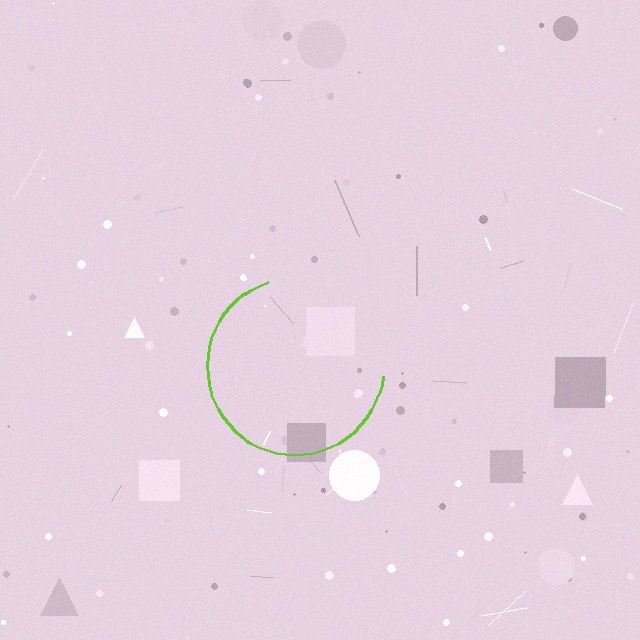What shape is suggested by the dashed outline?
The dashed outline suggests a circle.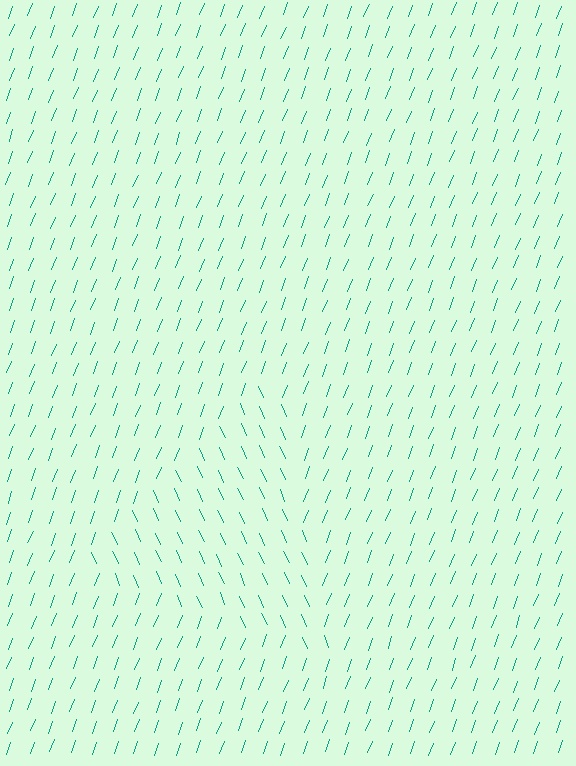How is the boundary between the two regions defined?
The boundary is defined purely by a change in line orientation (approximately 45 degrees difference). All lines are the same color and thickness.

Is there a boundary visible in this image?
Yes, there is a texture boundary formed by a change in line orientation.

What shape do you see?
I see a triangle.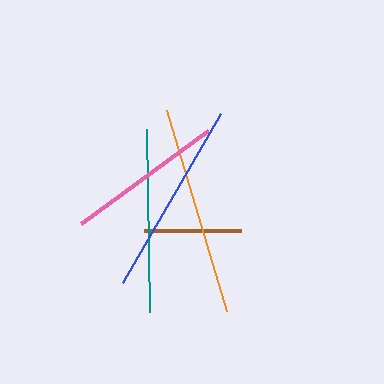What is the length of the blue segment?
The blue segment is approximately 195 pixels long.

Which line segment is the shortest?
The brown line is the shortest at approximately 97 pixels.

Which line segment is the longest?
The orange line is the longest at approximately 210 pixels.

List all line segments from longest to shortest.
From longest to shortest: orange, blue, teal, pink, brown.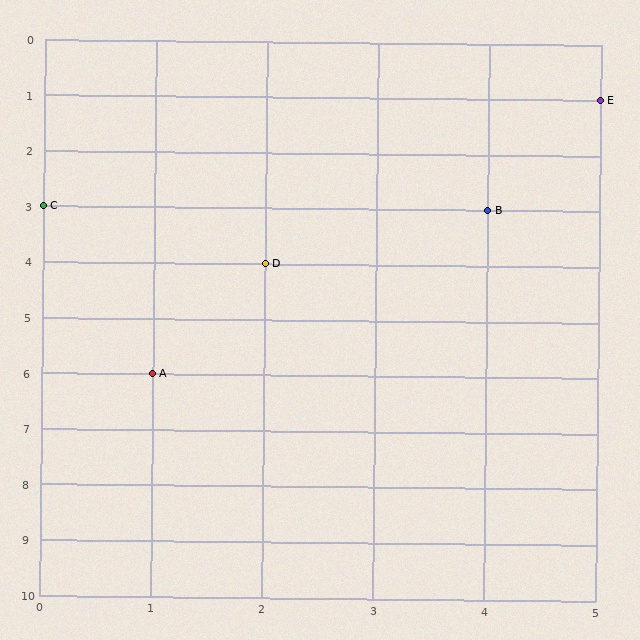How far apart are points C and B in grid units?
Points C and B are 4 columns apart.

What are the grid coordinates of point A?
Point A is at grid coordinates (1, 6).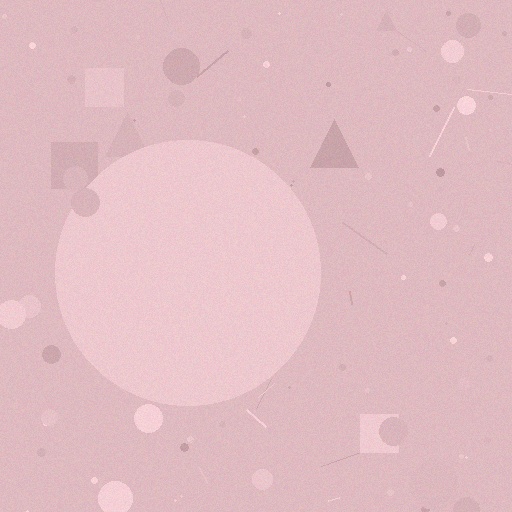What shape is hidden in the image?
A circle is hidden in the image.